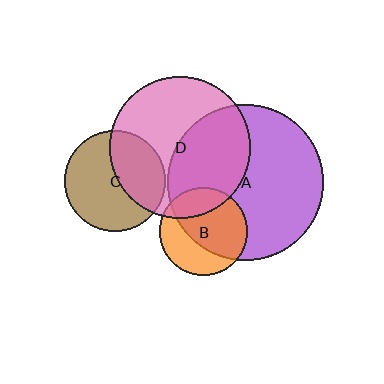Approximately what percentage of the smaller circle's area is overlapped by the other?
Approximately 20%.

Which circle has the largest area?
Circle A (purple).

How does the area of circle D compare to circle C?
Approximately 2.0 times.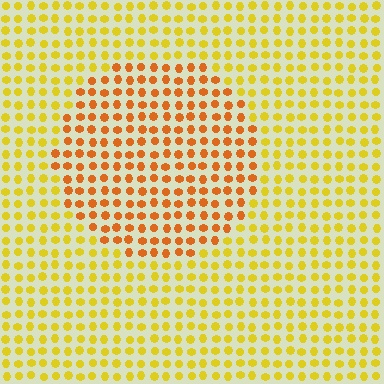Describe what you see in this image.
The image is filled with small yellow elements in a uniform arrangement. A circle-shaped region is visible where the elements are tinted to a slightly different hue, forming a subtle color boundary.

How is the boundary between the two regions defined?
The boundary is defined purely by a slight shift in hue (about 32 degrees). Spacing, size, and orientation are identical on both sides.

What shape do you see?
I see a circle.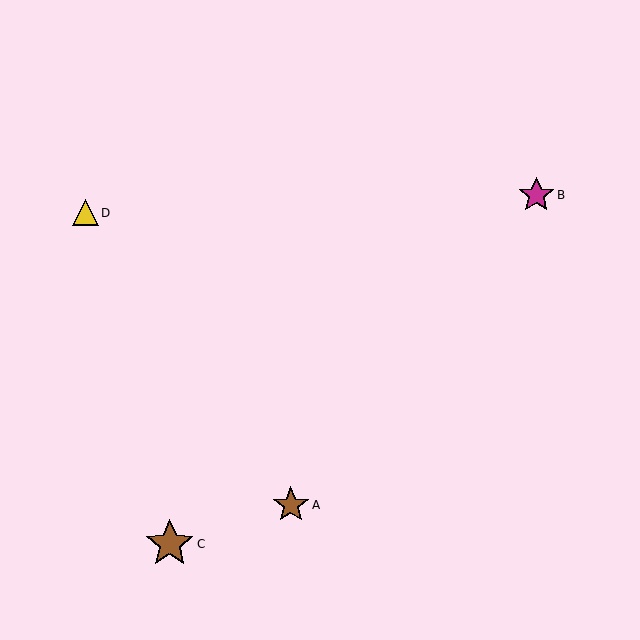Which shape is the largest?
The brown star (labeled C) is the largest.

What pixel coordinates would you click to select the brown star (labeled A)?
Click at (291, 505) to select the brown star A.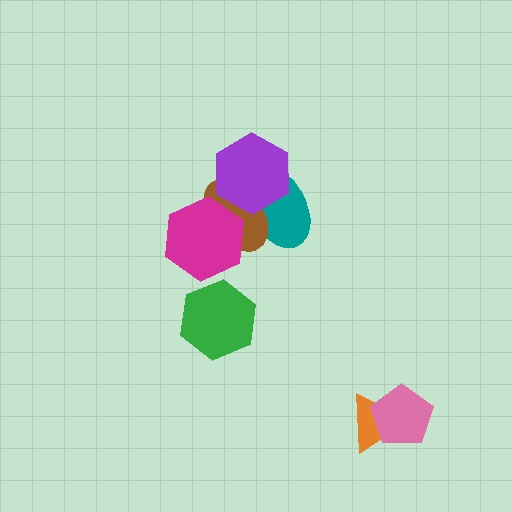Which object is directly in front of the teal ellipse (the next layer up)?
The brown ellipse is directly in front of the teal ellipse.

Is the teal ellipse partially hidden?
Yes, it is partially covered by another shape.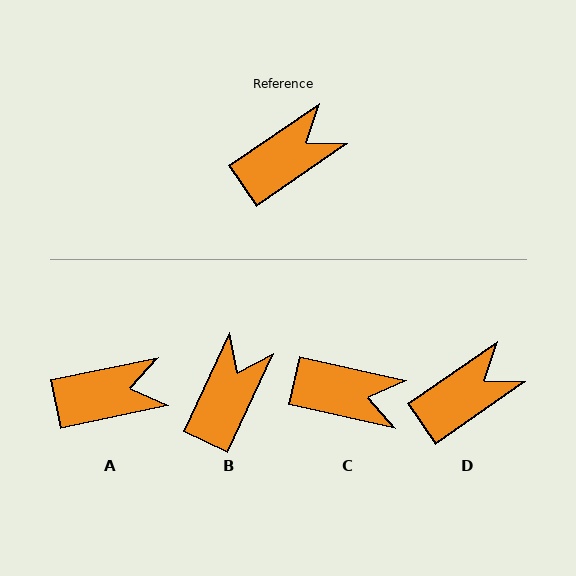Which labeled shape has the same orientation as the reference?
D.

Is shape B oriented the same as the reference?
No, it is off by about 31 degrees.